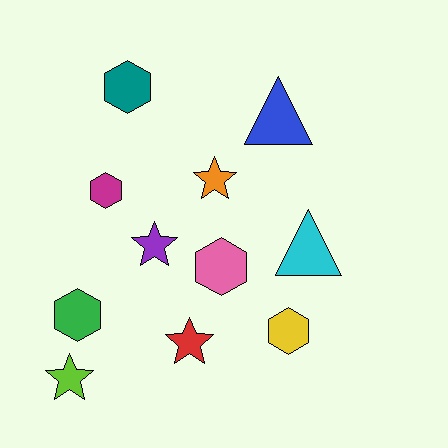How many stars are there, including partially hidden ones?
There are 4 stars.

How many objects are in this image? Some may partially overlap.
There are 11 objects.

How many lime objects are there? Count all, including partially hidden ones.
There is 1 lime object.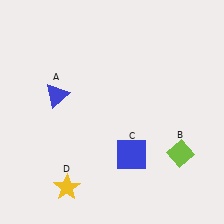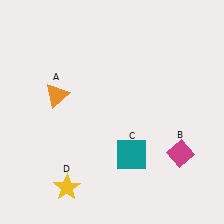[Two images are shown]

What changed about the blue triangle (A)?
In Image 1, A is blue. In Image 2, it changed to orange.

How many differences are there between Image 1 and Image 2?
There are 3 differences between the two images.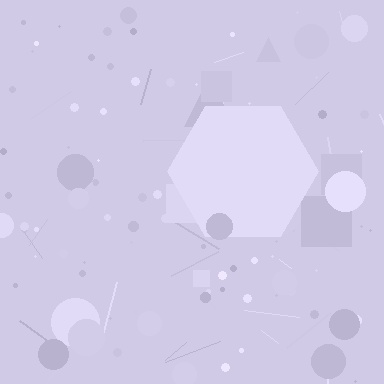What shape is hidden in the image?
A hexagon is hidden in the image.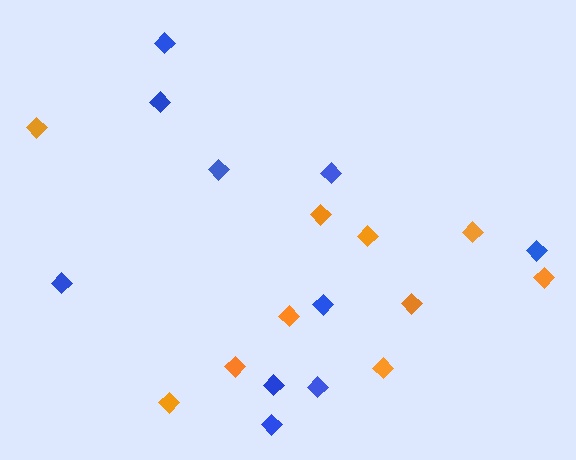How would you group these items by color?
There are 2 groups: one group of blue diamonds (10) and one group of orange diamonds (10).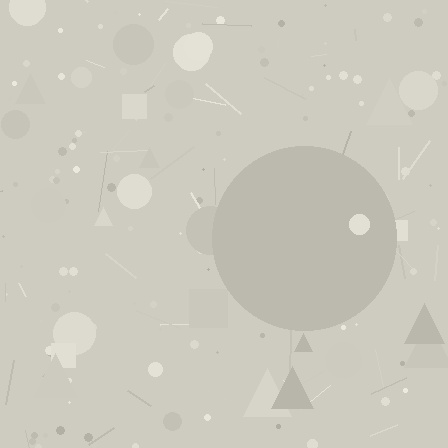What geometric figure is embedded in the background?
A circle is embedded in the background.